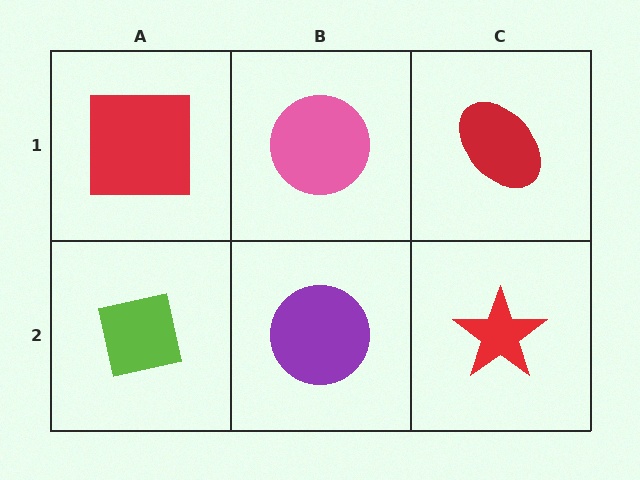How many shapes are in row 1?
3 shapes.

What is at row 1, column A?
A red square.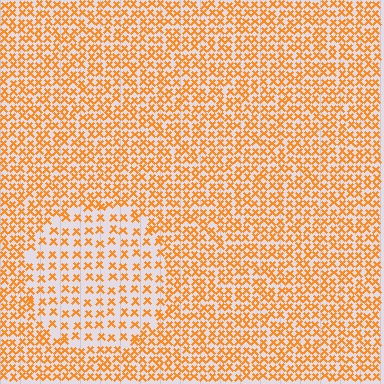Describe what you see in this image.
The image contains small orange elements arranged at two different densities. A circle-shaped region is visible where the elements are less densely packed than the surrounding area.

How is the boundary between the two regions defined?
The boundary is defined by a change in element density (approximately 1.9x ratio). All elements are the same color, size, and shape.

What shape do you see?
I see a circle.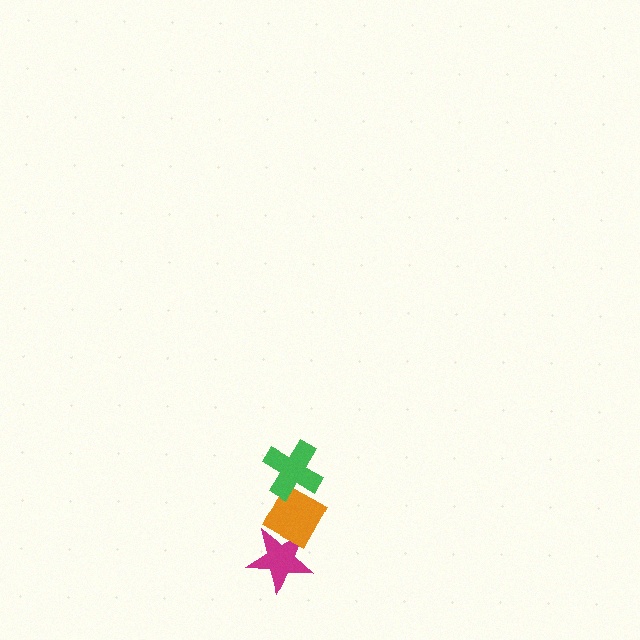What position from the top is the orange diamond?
The orange diamond is 2nd from the top.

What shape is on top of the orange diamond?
The green cross is on top of the orange diamond.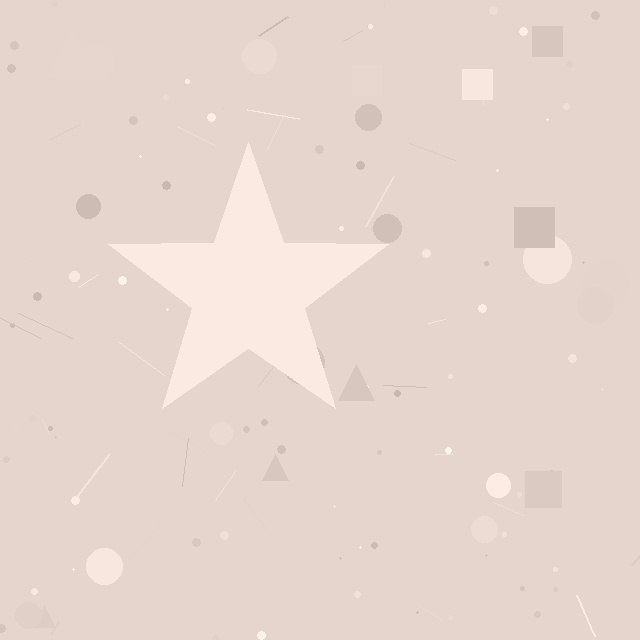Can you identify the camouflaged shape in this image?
The camouflaged shape is a star.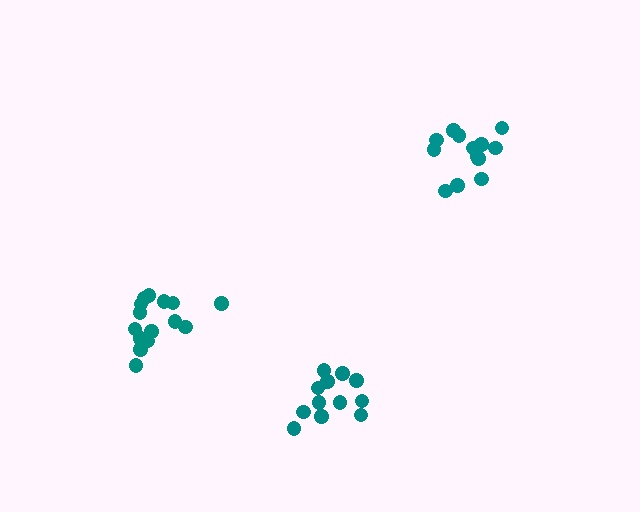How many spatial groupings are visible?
There are 3 spatial groupings.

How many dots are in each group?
Group 1: 15 dots, Group 2: 12 dots, Group 3: 13 dots (40 total).